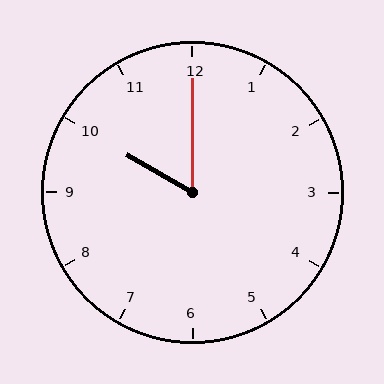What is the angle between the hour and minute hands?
Approximately 60 degrees.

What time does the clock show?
10:00.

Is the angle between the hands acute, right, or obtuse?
It is acute.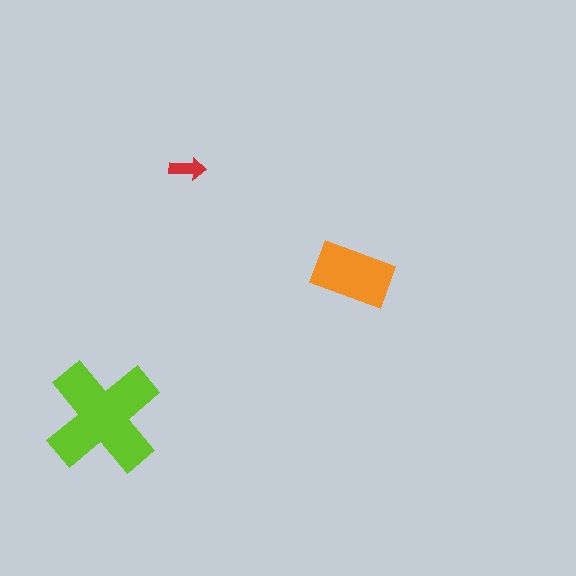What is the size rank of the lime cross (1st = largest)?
1st.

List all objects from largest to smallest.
The lime cross, the orange rectangle, the red arrow.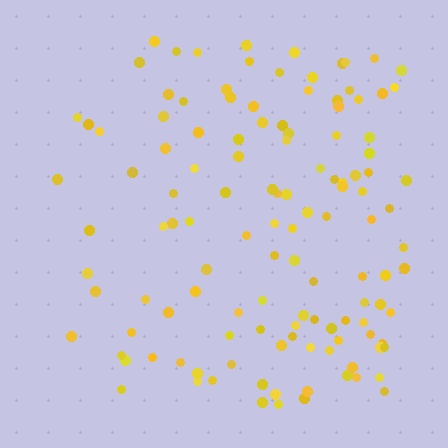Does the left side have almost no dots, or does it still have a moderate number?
Still a moderate number, just noticeably fewer than the right.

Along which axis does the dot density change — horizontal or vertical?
Horizontal.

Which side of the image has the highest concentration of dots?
The right.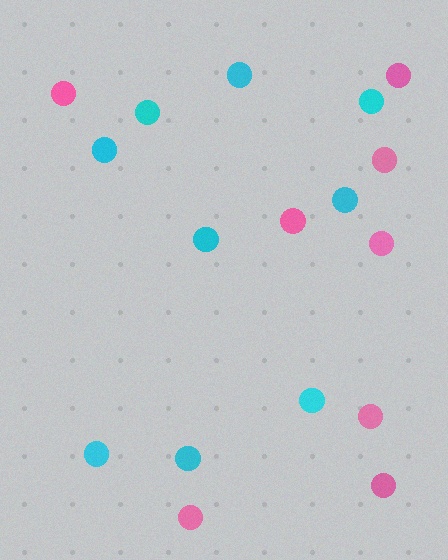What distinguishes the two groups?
There are 2 groups: one group of cyan circles (9) and one group of pink circles (8).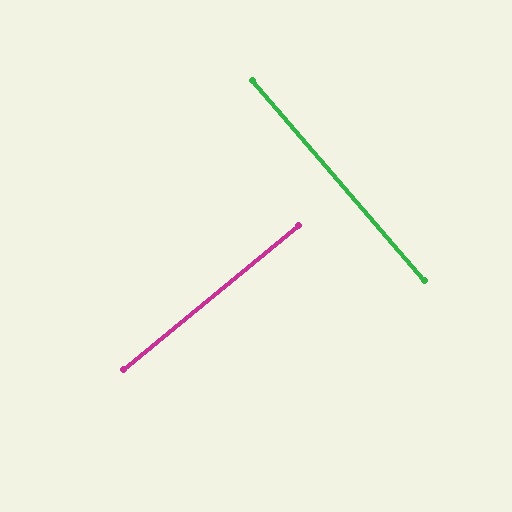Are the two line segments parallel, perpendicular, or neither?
Perpendicular — they meet at approximately 89°.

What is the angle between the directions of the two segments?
Approximately 89 degrees.